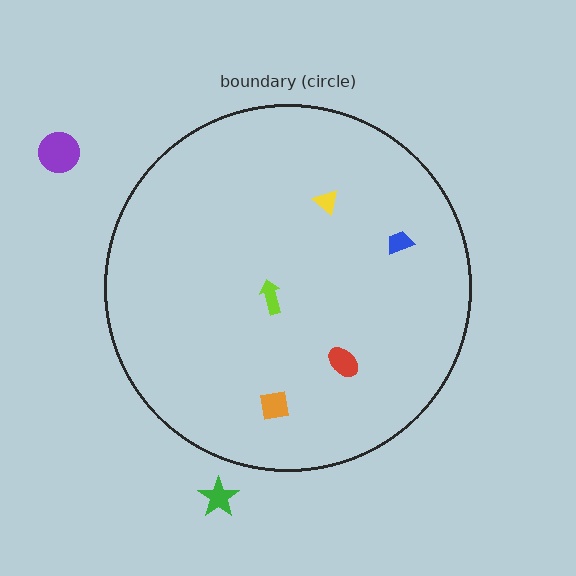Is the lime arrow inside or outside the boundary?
Inside.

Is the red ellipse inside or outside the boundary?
Inside.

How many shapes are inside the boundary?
5 inside, 2 outside.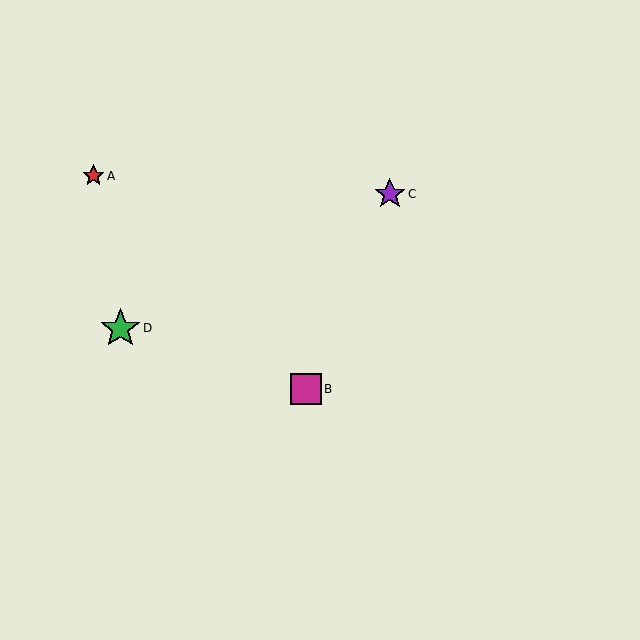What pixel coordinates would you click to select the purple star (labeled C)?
Click at (390, 194) to select the purple star C.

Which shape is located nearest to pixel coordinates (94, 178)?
The red star (labeled A) at (93, 176) is nearest to that location.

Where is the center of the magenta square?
The center of the magenta square is at (306, 389).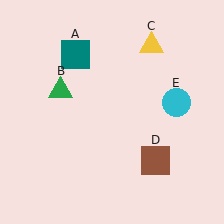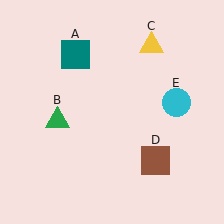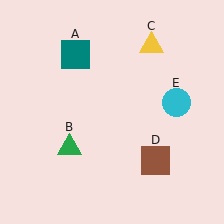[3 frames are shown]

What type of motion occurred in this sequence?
The green triangle (object B) rotated counterclockwise around the center of the scene.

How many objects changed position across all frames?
1 object changed position: green triangle (object B).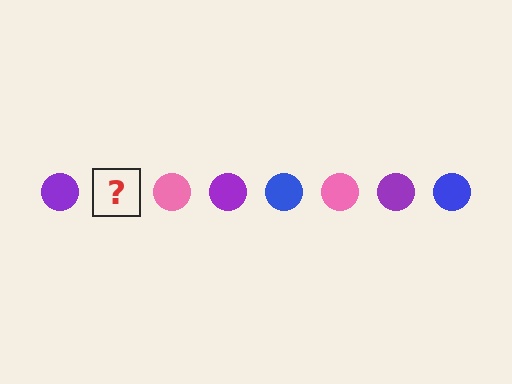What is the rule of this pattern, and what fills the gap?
The rule is that the pattern cycles through purple, blue, pink circles. The gap should be filled with a blue circle.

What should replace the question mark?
The question mark should be replaced with a blue circle.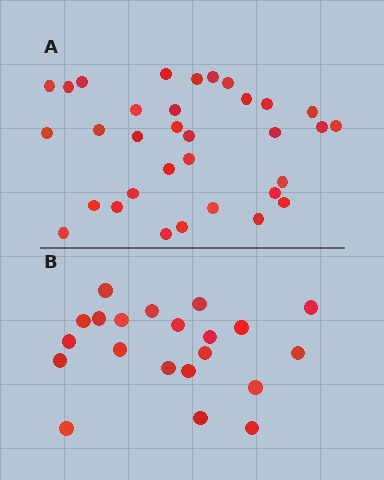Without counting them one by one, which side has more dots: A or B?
Region A (the top region) has more dots.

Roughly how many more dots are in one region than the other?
Region A has roughly 12 or so more dots than region B.